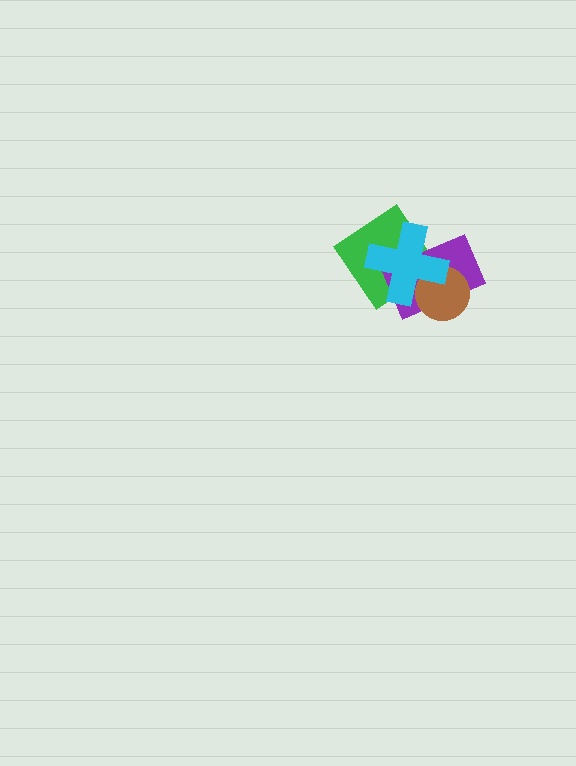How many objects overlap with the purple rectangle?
3 objects overlap with the purple rectangle.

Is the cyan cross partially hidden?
No, no other shape covers it.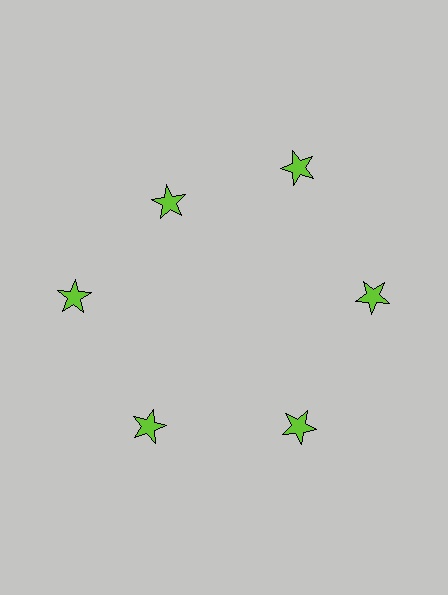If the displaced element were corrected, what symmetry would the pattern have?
It would have 6-fold rotational symmetry — the pattern would map onto itself every 60 degrees.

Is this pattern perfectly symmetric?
No. The 6 lime stars are arranged in a ring, but one element near the 11 o'clock position is pulled inward toward the center, breaking the 6-fold rotational symmetry.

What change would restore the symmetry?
The symmetry would be restored by moving it outward, back onto the ring so that all 6 stars sit at equal angles and equal distance from the center.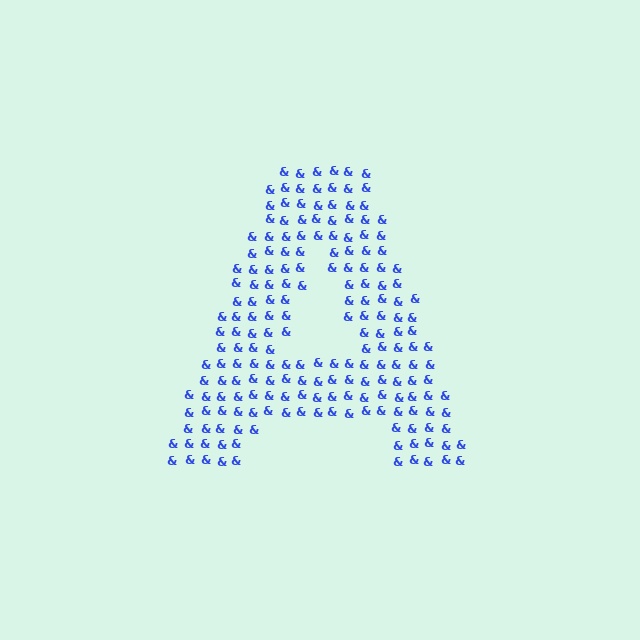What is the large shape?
The large shape is the letter A.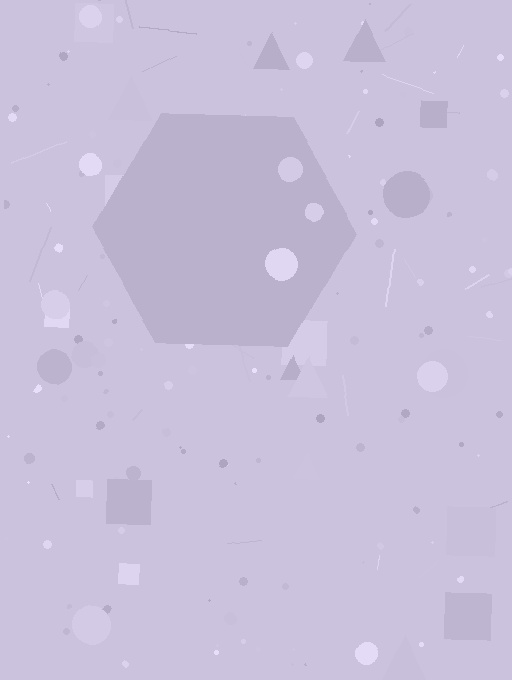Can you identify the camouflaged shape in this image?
The camouflaged shape is a hexagon.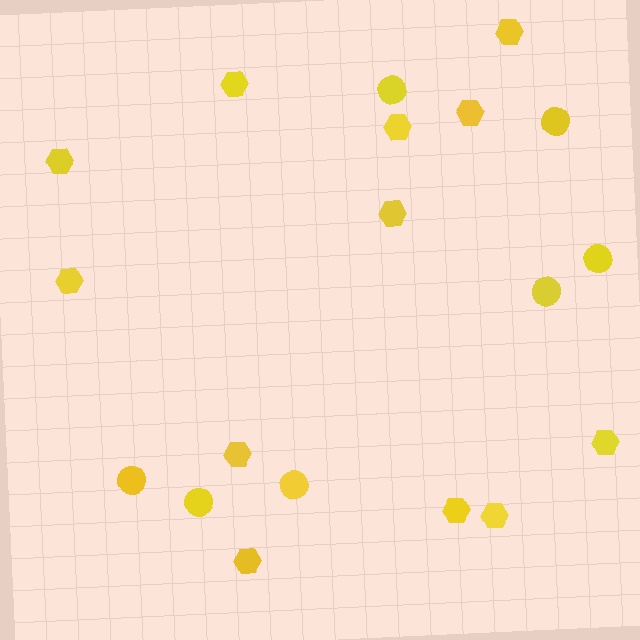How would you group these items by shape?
There are 2 groups: one group of circles (7) and one group of hexagons (12).